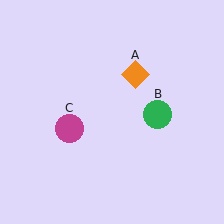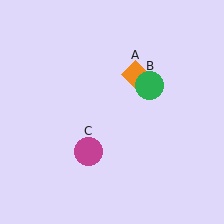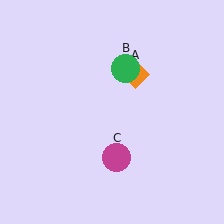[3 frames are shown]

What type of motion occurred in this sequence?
The green circle (object B), magenta circle (object C) rotated counterclockwise around the center of the scene.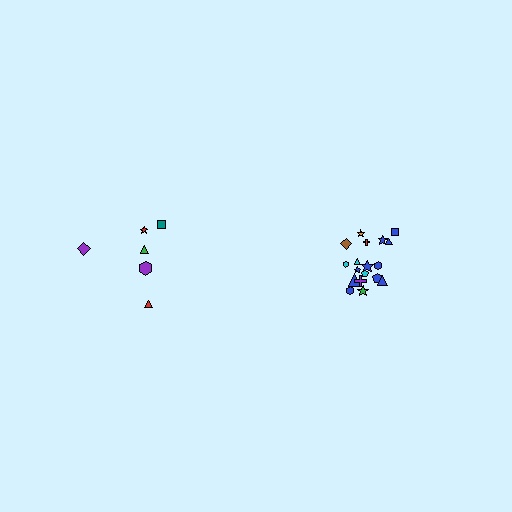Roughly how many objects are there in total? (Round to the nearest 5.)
Roughly 25 objects in total.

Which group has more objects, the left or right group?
The right group.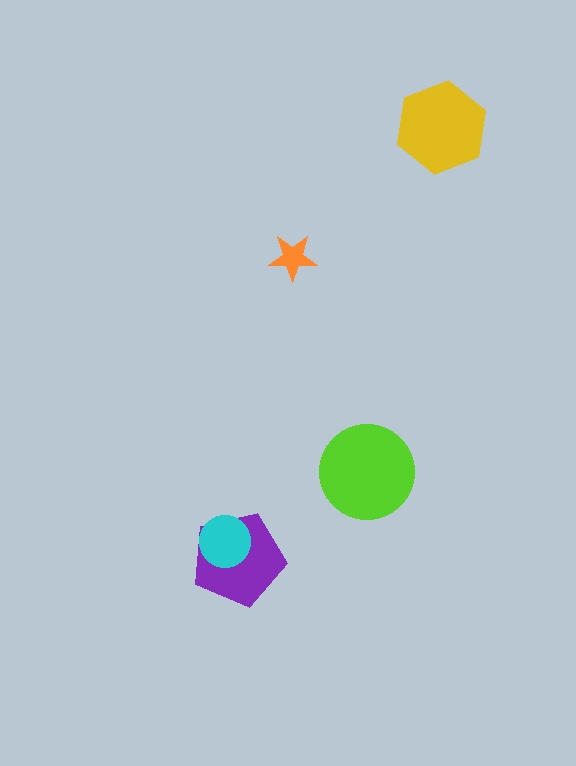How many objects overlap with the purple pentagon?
1 object overlaps with the purple pentagon.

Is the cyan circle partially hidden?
No, no other shape covers it.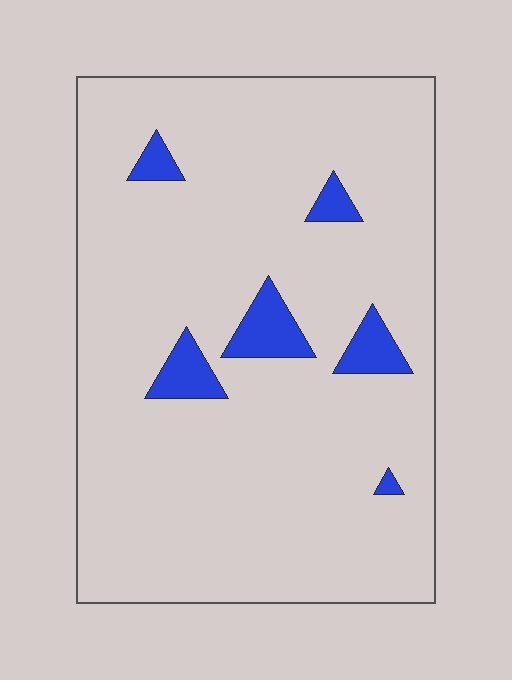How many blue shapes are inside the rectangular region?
6.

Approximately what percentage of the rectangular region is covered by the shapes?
Approximately 5%.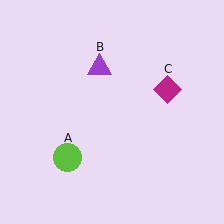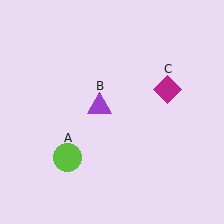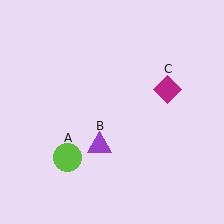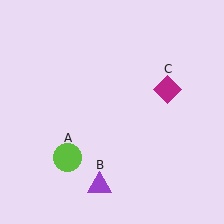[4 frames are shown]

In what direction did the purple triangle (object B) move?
The purple triangle (object B) moved down.